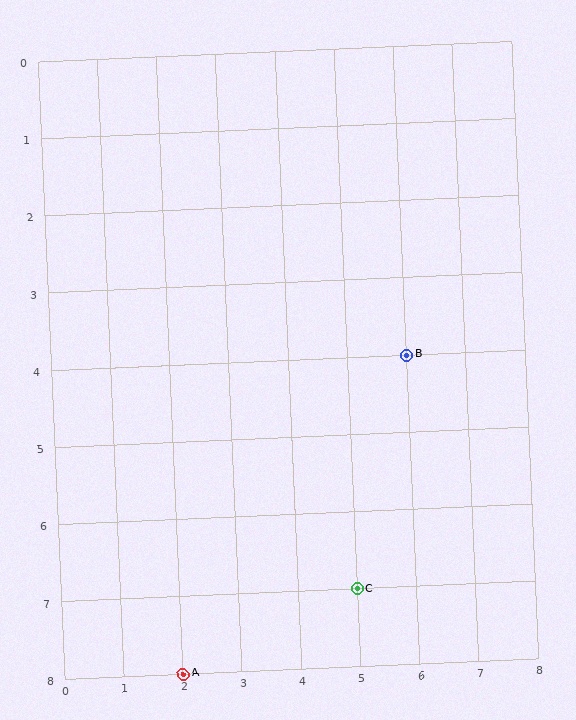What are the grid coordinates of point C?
Point C is at grid coordinates (5, 7).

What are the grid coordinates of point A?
Point A is at grid coordinates (2, 8).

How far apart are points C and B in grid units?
Points C and B are 1 column and 3 rows apart (about 3.2 grid units diagonally).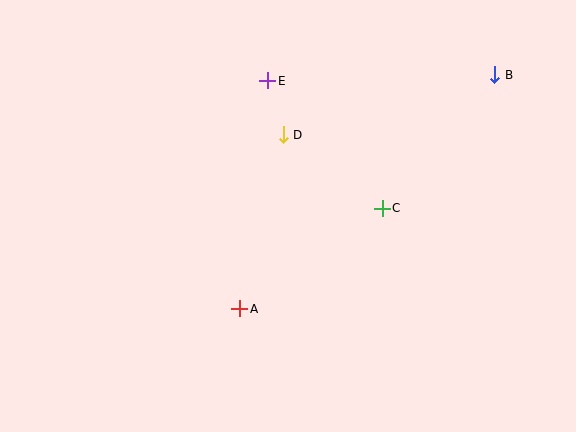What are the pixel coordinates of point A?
Point A is at (240, 309).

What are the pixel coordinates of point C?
Point C is at (382, 208).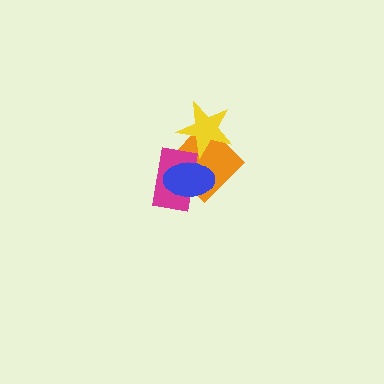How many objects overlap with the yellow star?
1 object overlaps with the yellow star.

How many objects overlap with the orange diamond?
3 objects overlap with the orange diamond.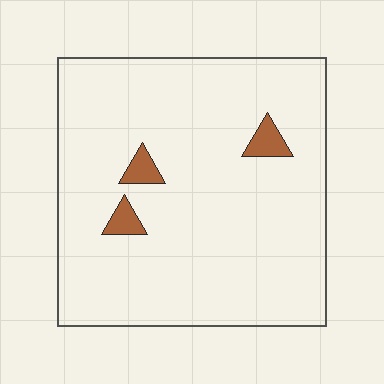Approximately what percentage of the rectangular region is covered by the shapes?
Approximately 5%.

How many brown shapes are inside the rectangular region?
3.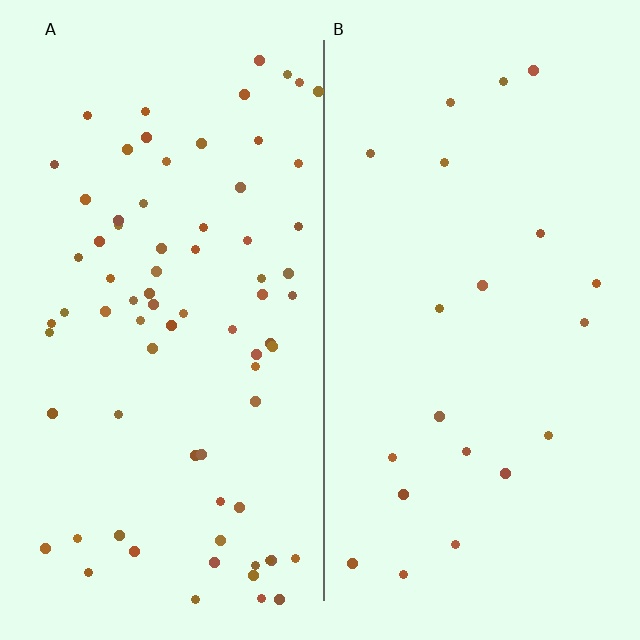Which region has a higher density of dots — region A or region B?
A (the left).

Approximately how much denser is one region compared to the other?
Approximately 3.6× — region A over region B.